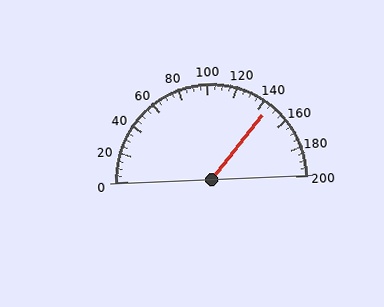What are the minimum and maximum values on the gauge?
The gauge ranges from 0 to 200.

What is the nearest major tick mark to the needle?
The nearest major tick mark is 140.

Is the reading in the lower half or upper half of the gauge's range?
The reading is in the upper half of the range (0 to 200).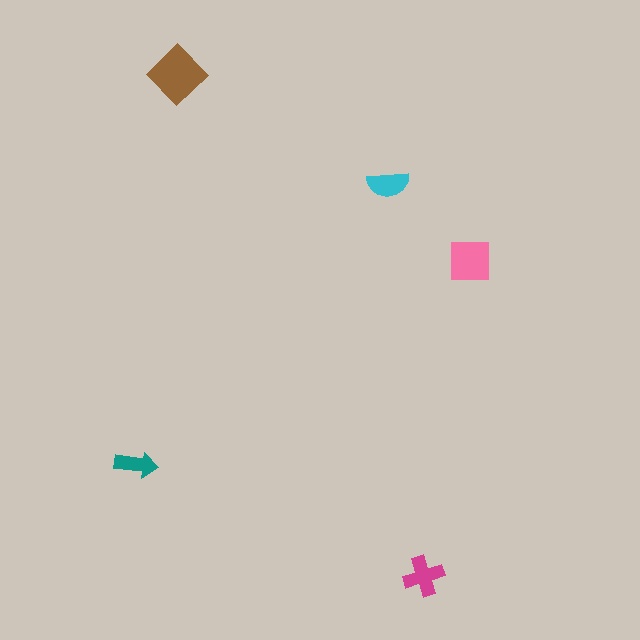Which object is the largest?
The brown diamond.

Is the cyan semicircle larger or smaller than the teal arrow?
Larger.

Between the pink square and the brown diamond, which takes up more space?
The brown diamond.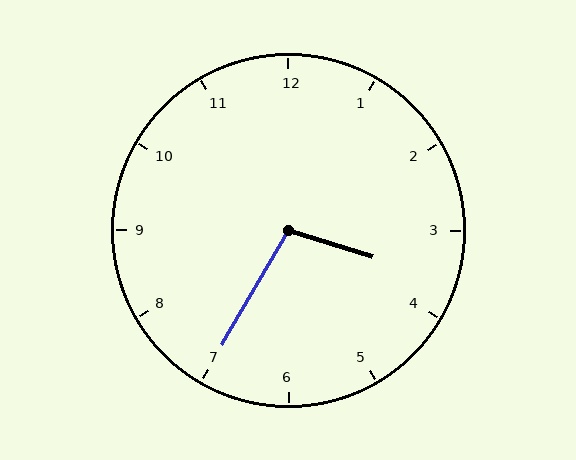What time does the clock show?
3:35.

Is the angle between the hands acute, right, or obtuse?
It is obtuse.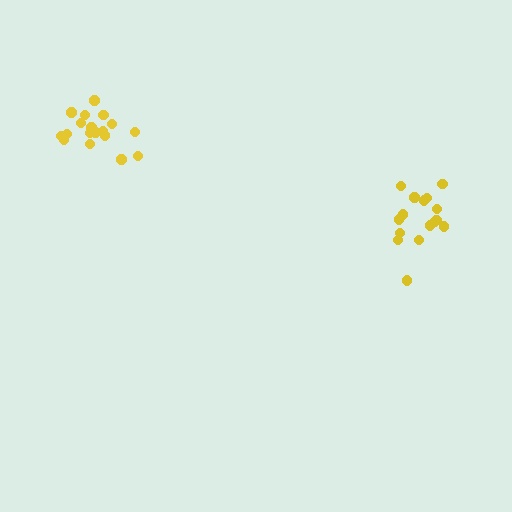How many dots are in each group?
Group 1: 18 dots, Group 2: 16 dots (34 total).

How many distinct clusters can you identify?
There are 2 distinct clusters.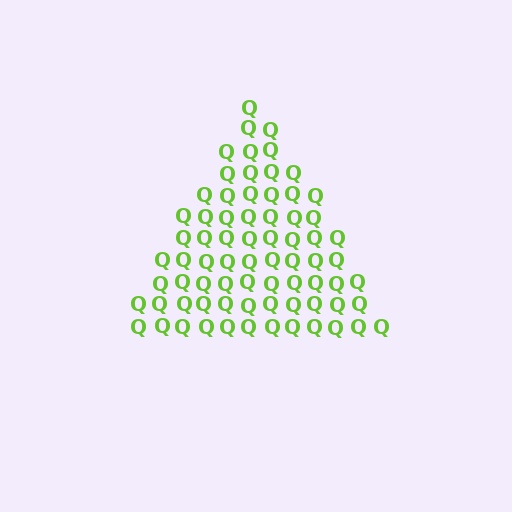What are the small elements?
The small elements are letter Q's.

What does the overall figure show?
The overall figure shows a triangle.